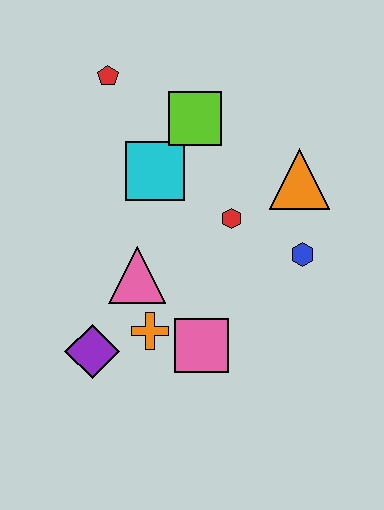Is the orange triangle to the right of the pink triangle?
Yes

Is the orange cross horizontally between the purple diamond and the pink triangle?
No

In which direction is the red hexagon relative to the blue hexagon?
The red hexagon is to the left of the blue hexagon.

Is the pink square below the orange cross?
Yes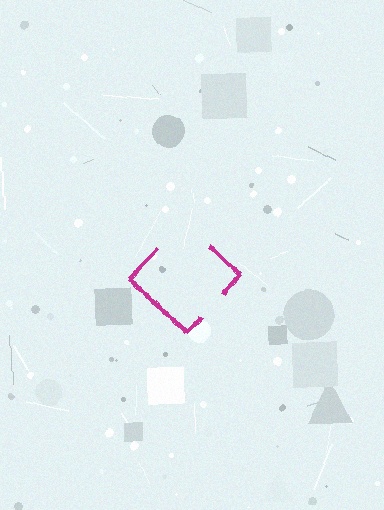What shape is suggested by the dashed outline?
The dashed outline suggests a diamond.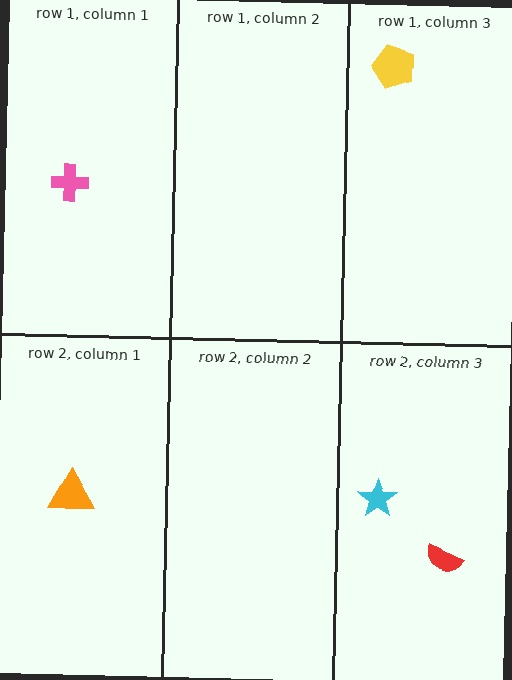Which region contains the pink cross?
The row 1, column 1 region.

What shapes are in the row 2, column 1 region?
The orange triangle.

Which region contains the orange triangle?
The row 2, column 1 region.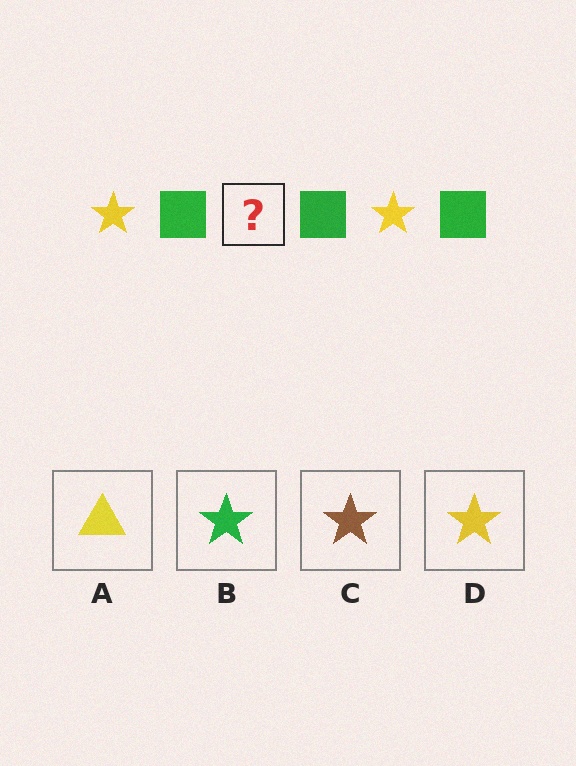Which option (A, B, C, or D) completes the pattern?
D.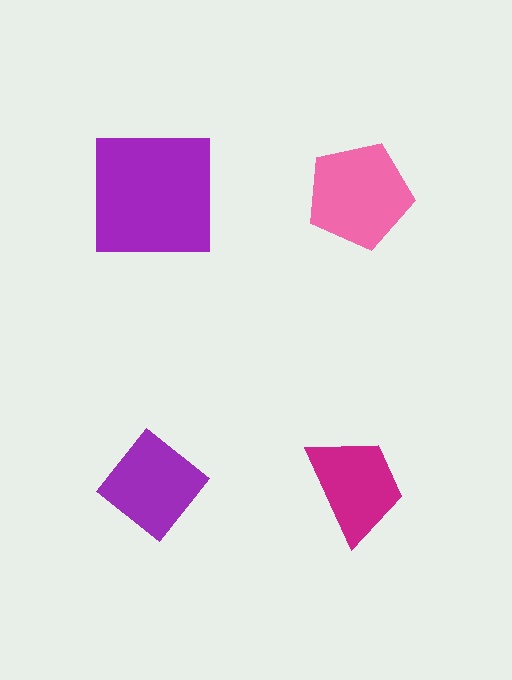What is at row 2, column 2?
A magenta trapezoid.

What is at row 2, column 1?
A purple diamond.